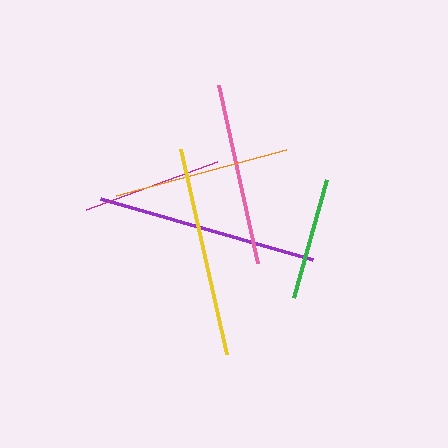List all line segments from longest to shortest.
From longest to shortest: purple, yellow, pink, orange, magenta, green.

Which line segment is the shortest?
The green line is the shortest at approximately 122 pixels.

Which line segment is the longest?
The purple line is the longest at approximately 221 pixels.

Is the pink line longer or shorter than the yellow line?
The yellow line is longer than the pink line.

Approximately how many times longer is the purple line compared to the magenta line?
The purple line is approximately 1.6 times the length of the magenta line.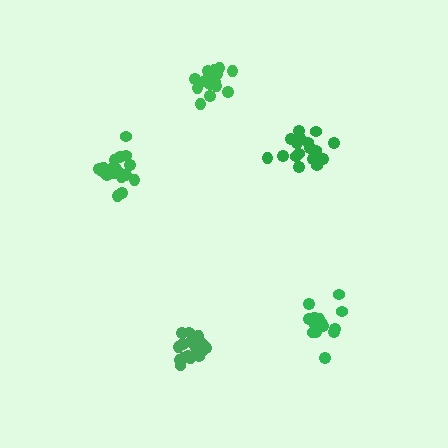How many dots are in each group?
Group 1: 17 dots, Group 2: 19 dots, Group 3: 20 dots, Group 4: 15 dots, Group 5: 15 dots (86 total).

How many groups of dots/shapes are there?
There are 5 groups.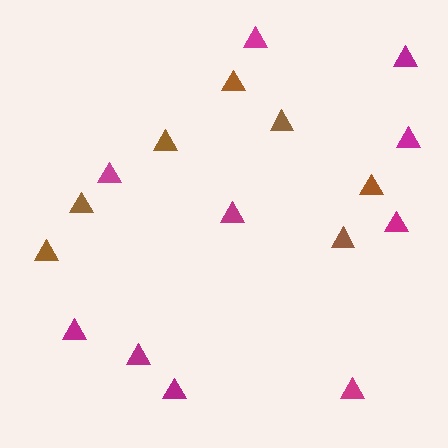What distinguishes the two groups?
There are 2 groups: one group of brown triangles (7) and one group of magenta triangles (10).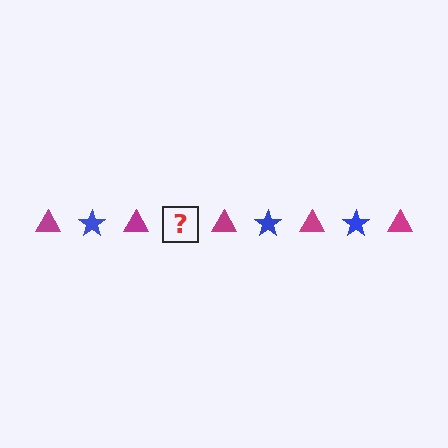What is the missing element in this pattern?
The missing element is a blue star.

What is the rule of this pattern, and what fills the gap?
The rule is that the pattern alternates between magenta triangle and blue star. The gap should be filled with a blue star.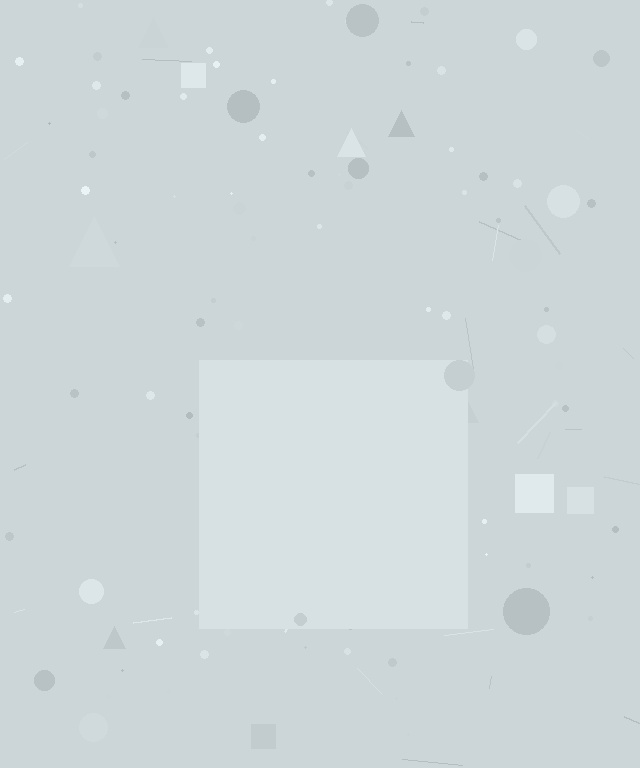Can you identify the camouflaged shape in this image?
The camouflaged shape is a square.